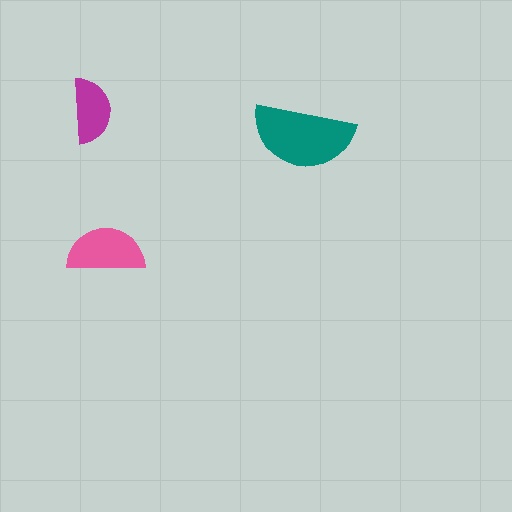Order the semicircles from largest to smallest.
the teal one, the pink one, the magenta one.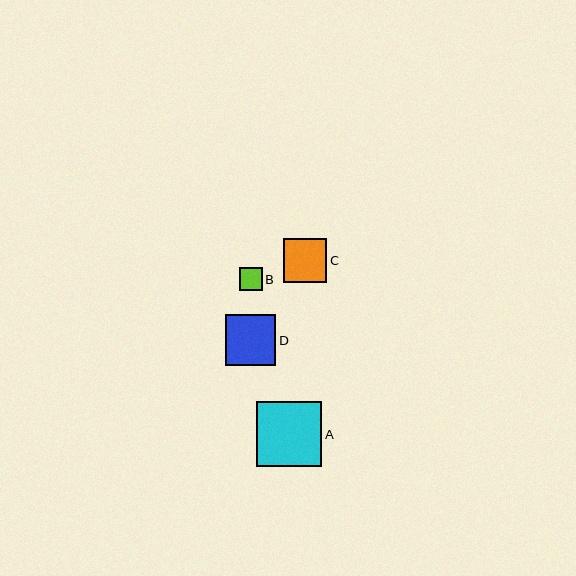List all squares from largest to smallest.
From largest to smallest: A, D, C, B.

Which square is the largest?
Square A is the largest with a size of approximately 66 pixels.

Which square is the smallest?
Square B is the smallest with a size of approximately 23 pixels.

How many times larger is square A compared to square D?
Square A is approximately 1.3 times the size of square D.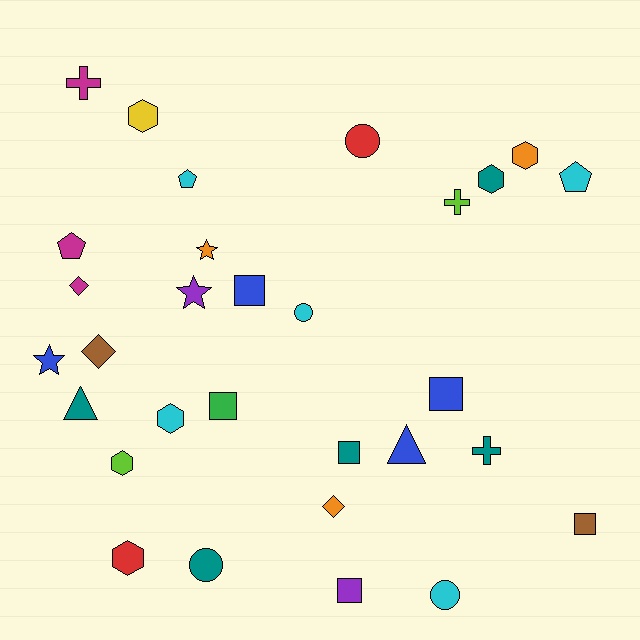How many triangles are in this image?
There are 2 triangles.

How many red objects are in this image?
There are 2 red objects.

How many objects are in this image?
There are 30 objects.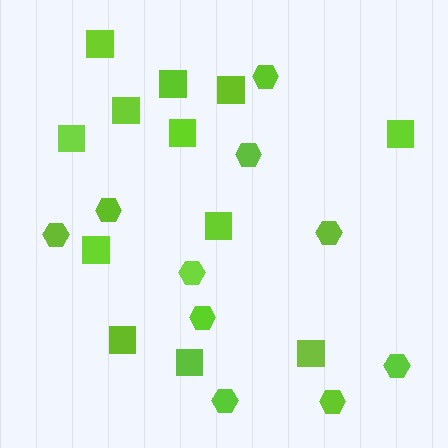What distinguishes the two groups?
There are 2 groups: one group of hexagons (10) and one group of squares (12).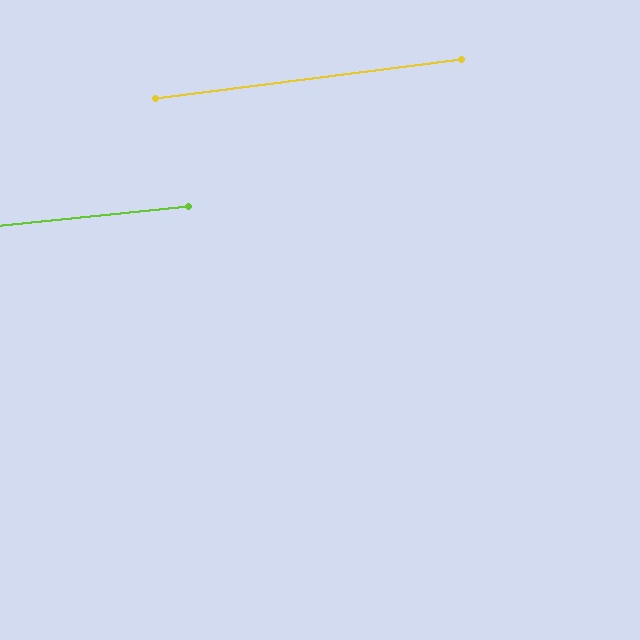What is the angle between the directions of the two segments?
Approximately 2 degrees.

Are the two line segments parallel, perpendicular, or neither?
Parallel — their directions differ by only 1.5°.